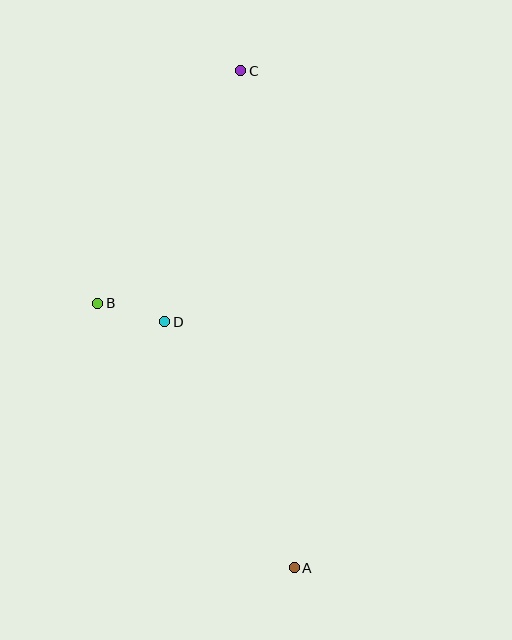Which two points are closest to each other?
Points B and D are closest to each other.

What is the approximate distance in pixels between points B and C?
The distance between B and C is approximately 273 pixels.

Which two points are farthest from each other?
Points A and C are farthest from each other.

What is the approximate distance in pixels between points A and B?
The distance between A and B is approximately 329 pixels.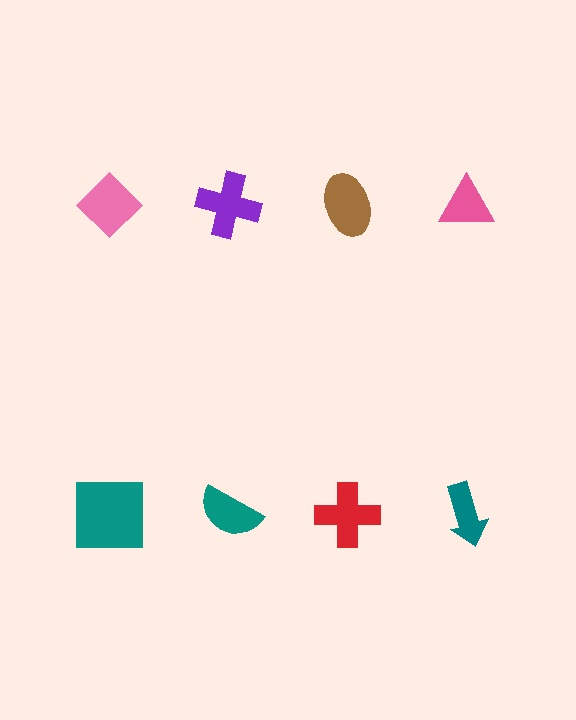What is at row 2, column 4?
A teal arrow.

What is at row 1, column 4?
A pink triangle.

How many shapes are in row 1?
4 shapes.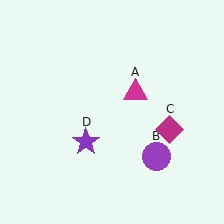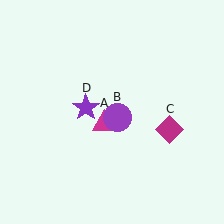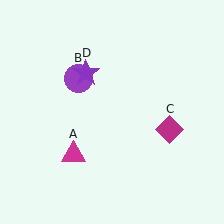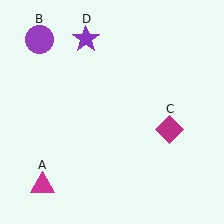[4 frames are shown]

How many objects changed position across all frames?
3 objects changed position: magenta triangle (object A), purple circle (object B), purple star (object D).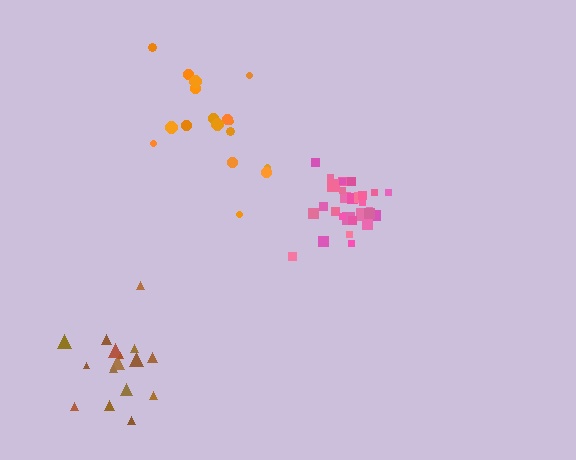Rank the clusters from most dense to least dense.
pink, brown, orange.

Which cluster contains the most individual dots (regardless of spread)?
Pink (30).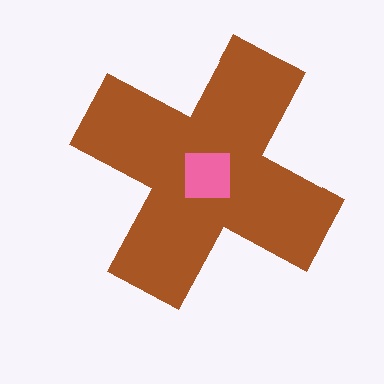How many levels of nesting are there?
2.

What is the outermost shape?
The brown cross.